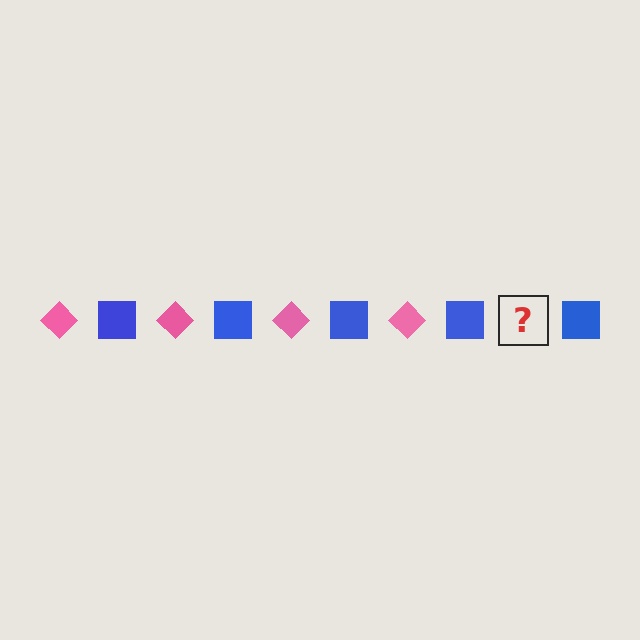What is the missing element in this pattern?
The missing element is a pink diamond.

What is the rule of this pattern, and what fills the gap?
The rule is that the pattern alternates between pink diamond and blue square. The gap should be filled with a pink diamond.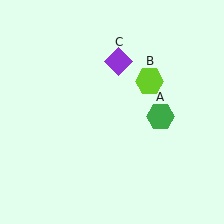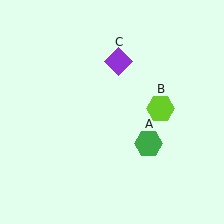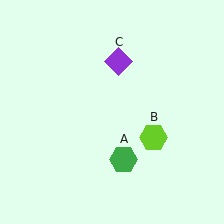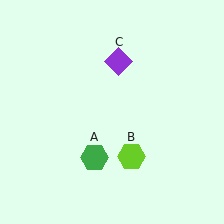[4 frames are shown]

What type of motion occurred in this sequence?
The green hexagon (object A), lime hexagon (object B) rotated clockwise around the center of the scene.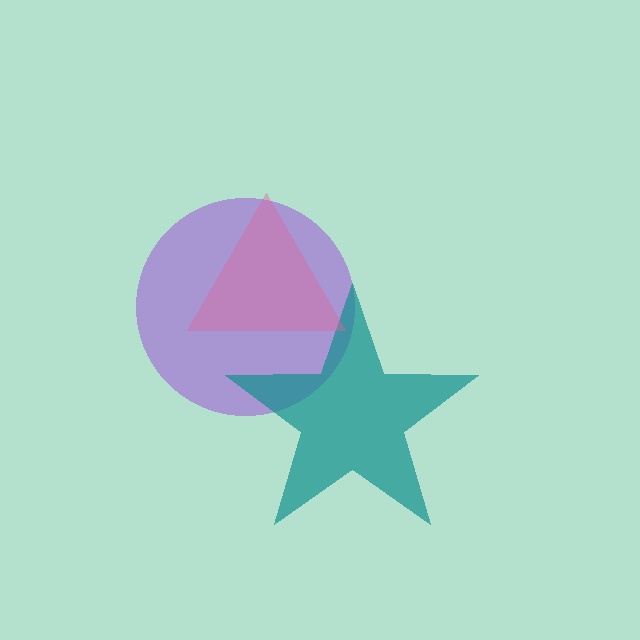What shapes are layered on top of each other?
The layered shapes are: a purple circle, a teal star, a pink triangle.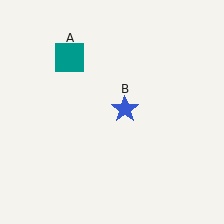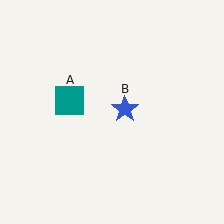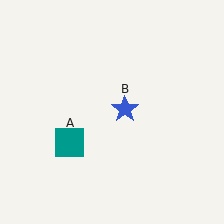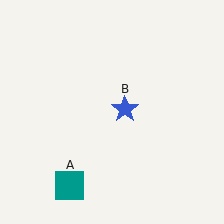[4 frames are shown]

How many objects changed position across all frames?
1 object changed position: teal square (object A).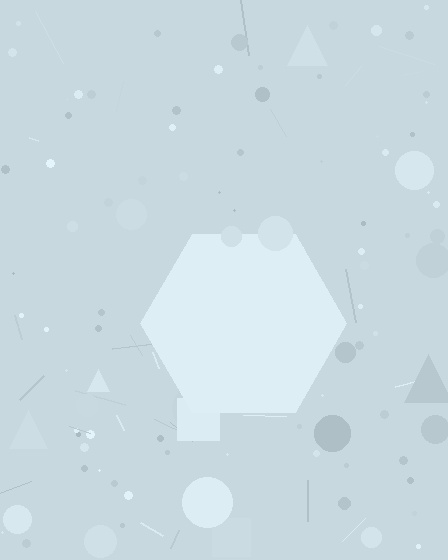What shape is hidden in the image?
A hexagon is hidden in the image.